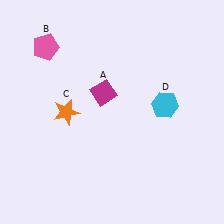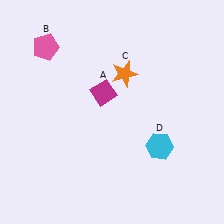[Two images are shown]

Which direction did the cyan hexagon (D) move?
The cyan hexagon (D) moved down.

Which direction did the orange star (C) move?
The orange star (C) moved right.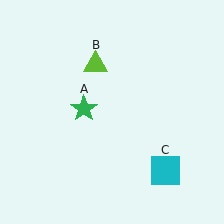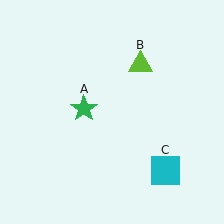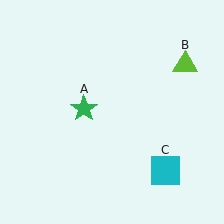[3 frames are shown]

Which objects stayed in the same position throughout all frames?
Green star (object A) and cyan square (object C) remained stationary.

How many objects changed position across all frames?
1 object changed position: lime triangle (object B).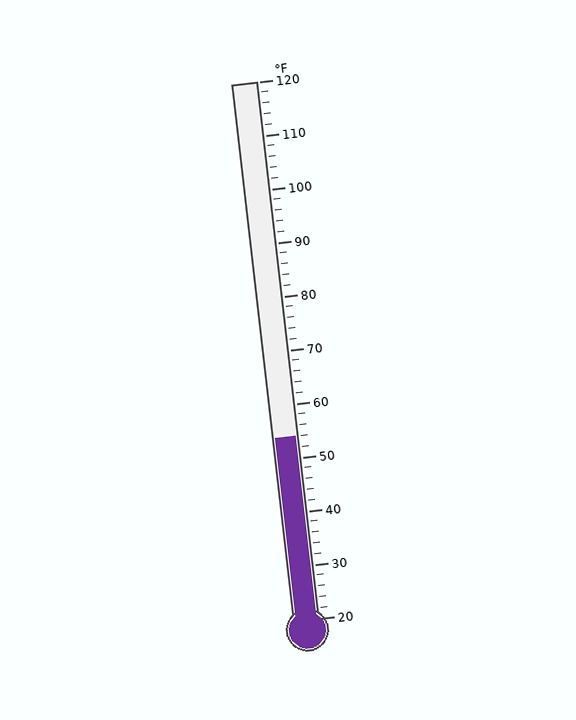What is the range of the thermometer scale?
The thermometer scale ranges from 20°F to 120°F.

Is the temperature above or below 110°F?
The temperature is below 110°F.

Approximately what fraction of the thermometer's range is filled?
The thermometer is filled to approximately 35% of its range.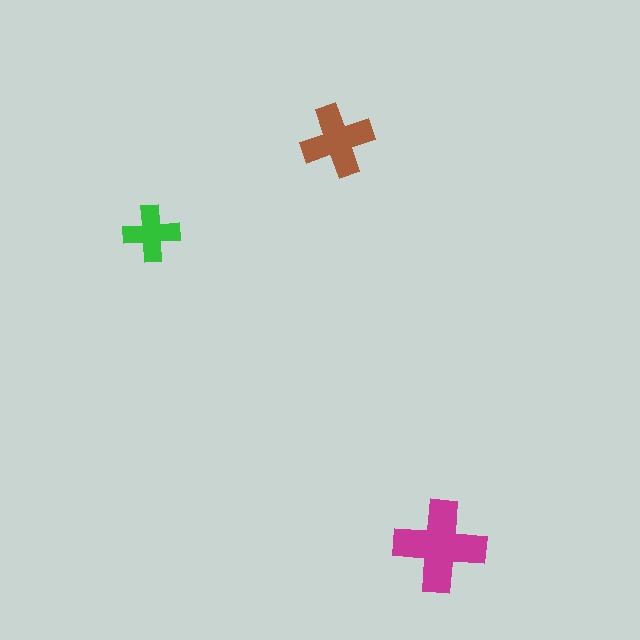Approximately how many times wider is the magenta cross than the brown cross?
About 1.5 times wider.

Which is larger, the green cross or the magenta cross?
The magenta one.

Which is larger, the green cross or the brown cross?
The brown one.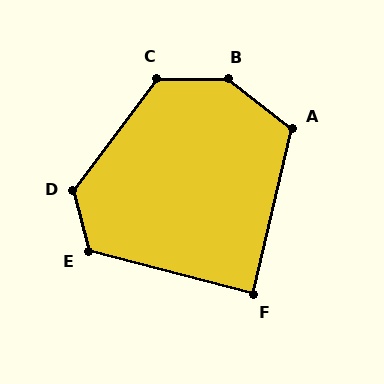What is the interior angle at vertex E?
Approximately 119 degrees (obtuse).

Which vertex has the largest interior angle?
B, at approximately 142 degrees.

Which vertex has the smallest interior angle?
F, at approximately 89 degrees.